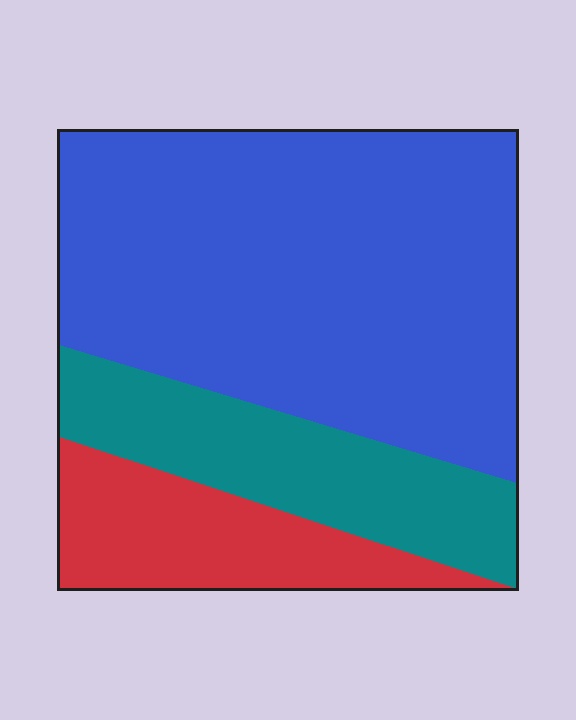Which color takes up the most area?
Blue, at roughly 60%.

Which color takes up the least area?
Red, at roughly 15%.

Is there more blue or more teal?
Blue.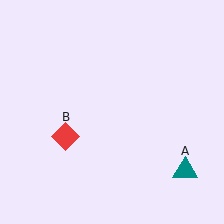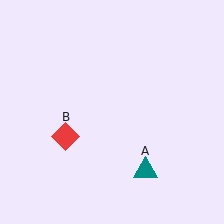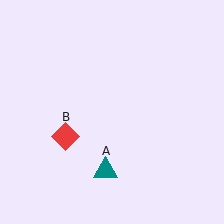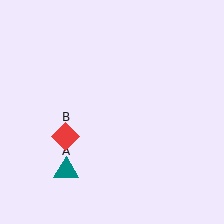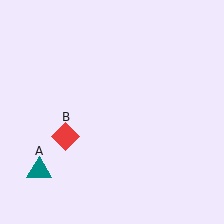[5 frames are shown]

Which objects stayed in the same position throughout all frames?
Red diamond (object B) remained stationary.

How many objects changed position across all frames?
1 object changed position: teal triangle (object A).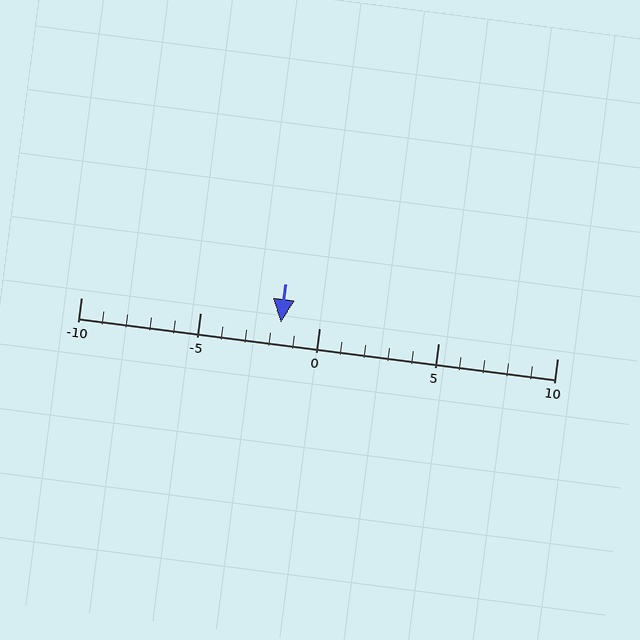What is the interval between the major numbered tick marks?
The major tick marks are spaced 5 units apart.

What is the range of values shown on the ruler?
The ruler shows values from -10 to 10.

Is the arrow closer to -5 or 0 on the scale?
The arrow is closer to 0.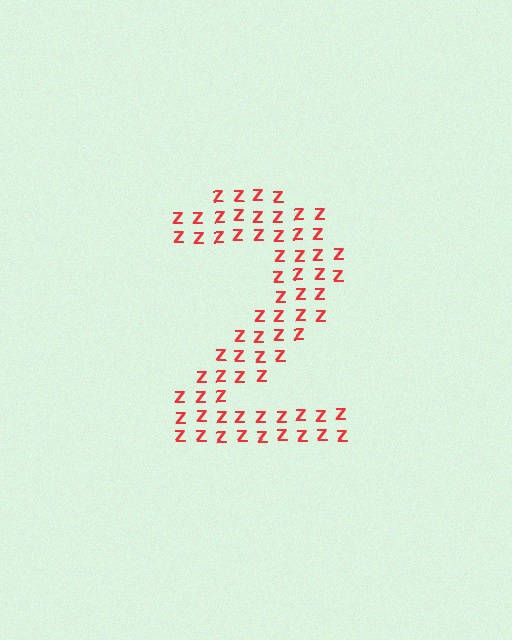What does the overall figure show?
The overall figure shows the digit 2.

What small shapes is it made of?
It is made of small letter Z's.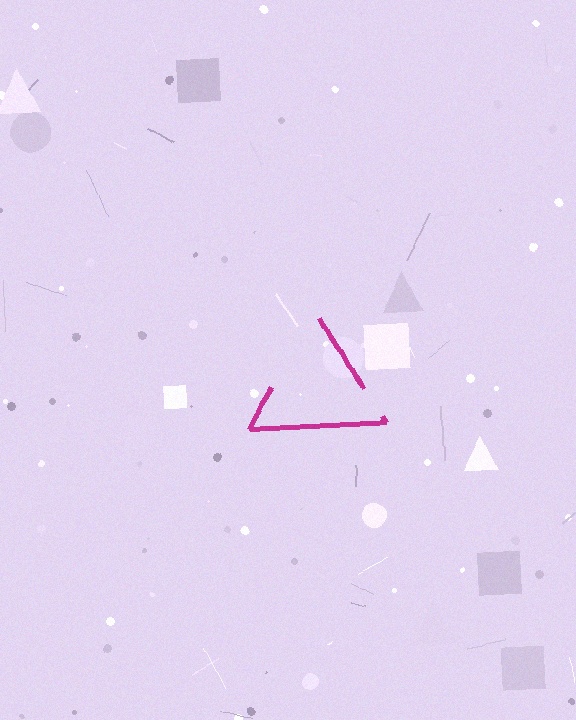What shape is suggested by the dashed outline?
The dashed outline suggests a triangle.